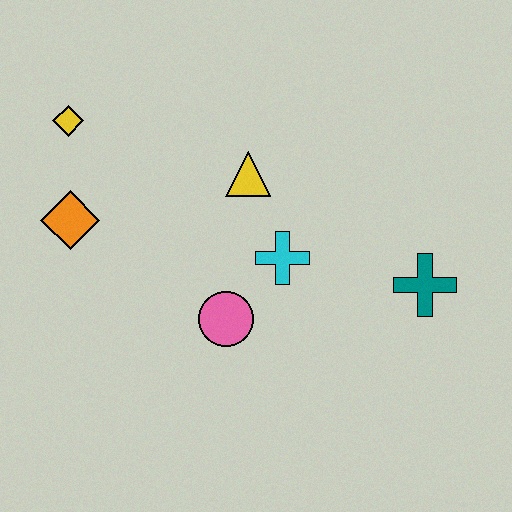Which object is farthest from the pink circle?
The yellow diamond is farthest from the pink circle.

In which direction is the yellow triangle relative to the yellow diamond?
The yellow triangle is to the right of the yellow diamond.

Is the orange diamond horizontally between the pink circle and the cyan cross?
No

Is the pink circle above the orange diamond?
No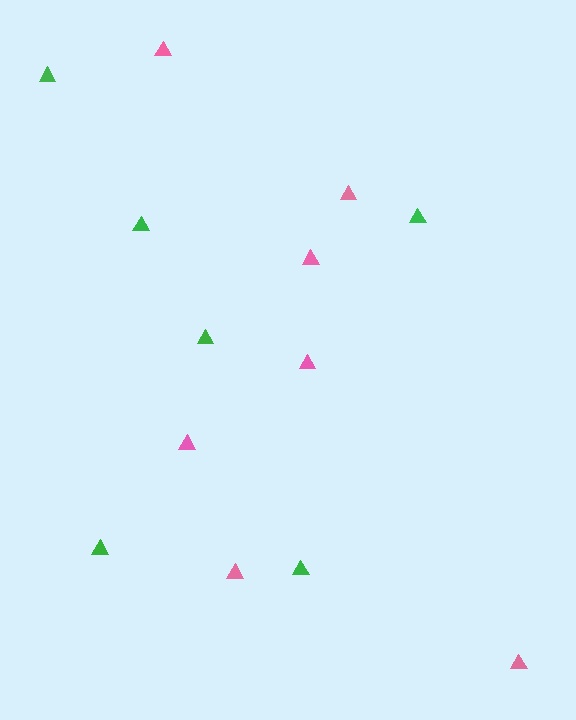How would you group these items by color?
There are 2 groups: one group of pink triangles (7) and one group of green triangles (6).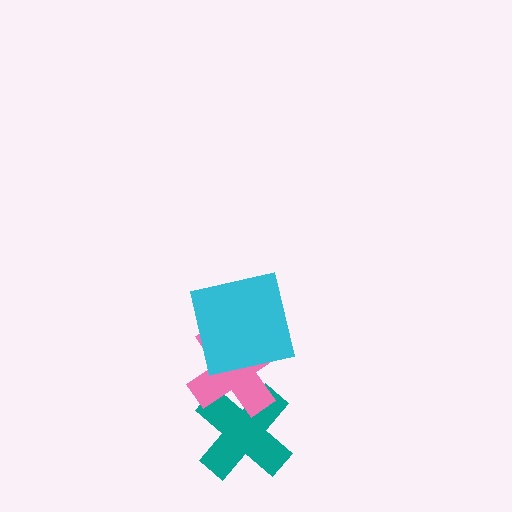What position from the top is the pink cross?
The pink cross is 2nd from the top.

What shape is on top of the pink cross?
The cyan square is on top of the pink cross.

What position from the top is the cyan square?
The cyan square is 1st from the top.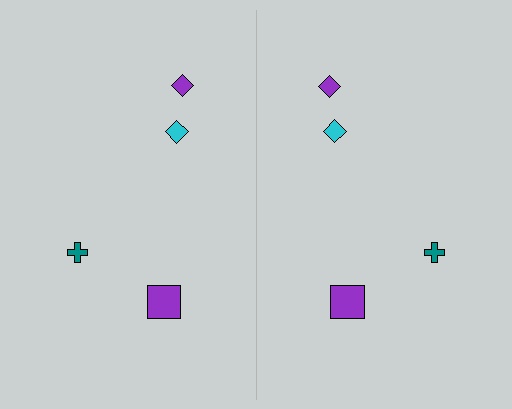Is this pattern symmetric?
Yes, this pattern has bilateral (reflection) symmetry.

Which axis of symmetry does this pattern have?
The pattern has a vertical axis of symmetry running through the center of the image.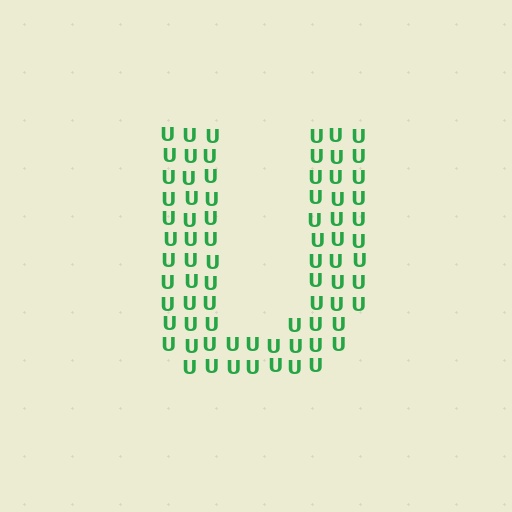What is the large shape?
The large shape is the letter U.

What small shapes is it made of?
It is made of small letter U's.